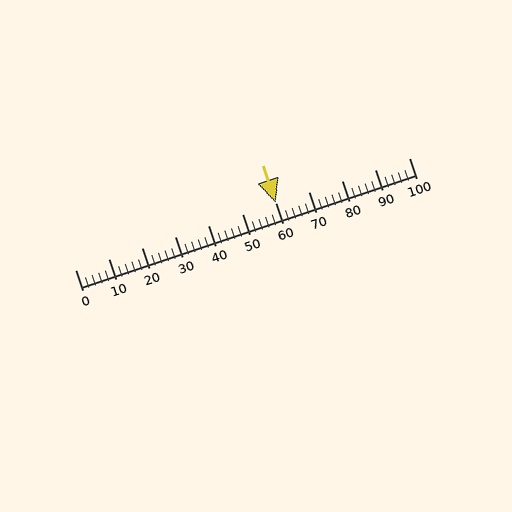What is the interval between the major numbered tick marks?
The major tick marks are spaced 10 units apart.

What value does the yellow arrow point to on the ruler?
The yellow arrow points to approximately 60.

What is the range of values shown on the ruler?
The ruler shows values from 0 to 100.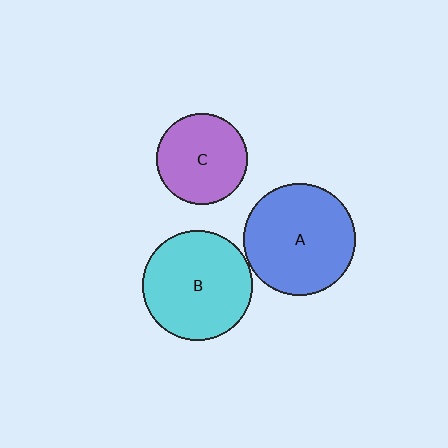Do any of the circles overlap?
No, none of the circles overlap.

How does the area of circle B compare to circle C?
Approximately 1.5 times.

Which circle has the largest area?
Circle A (blue).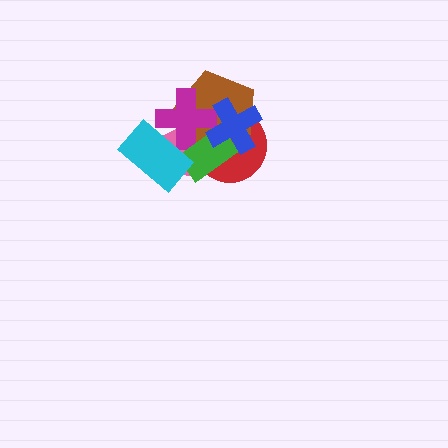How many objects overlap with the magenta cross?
6 objects overlap with the magenta cross.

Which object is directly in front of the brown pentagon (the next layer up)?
The magenta cross is directly in front of the brown pentagon.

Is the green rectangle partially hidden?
Yes, it is partially covered by another shape.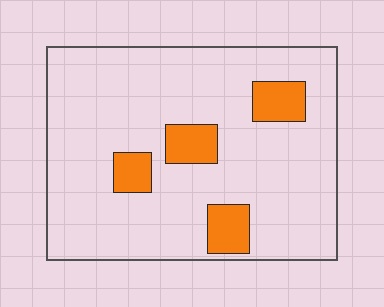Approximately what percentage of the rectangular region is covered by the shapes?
Approximately 15%.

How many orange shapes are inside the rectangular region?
4.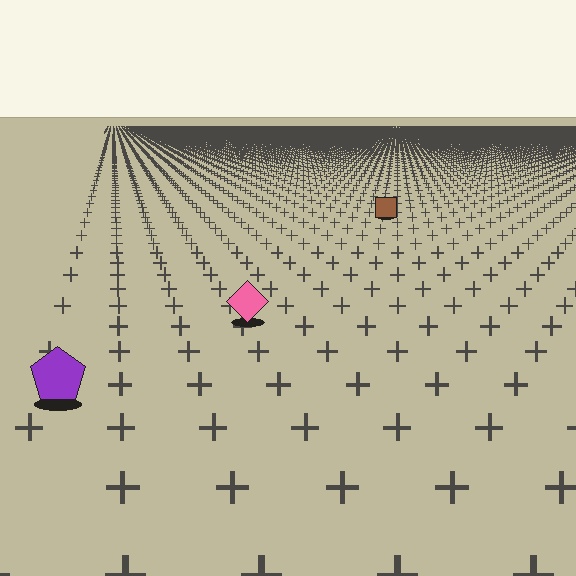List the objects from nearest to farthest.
From nearest to farthest: the purple pentagon, the pink diamond, the brown square.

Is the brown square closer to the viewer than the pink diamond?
No. The pink diamond is closer — you can tell from the texture gradient: the ground texture is coarser near it.